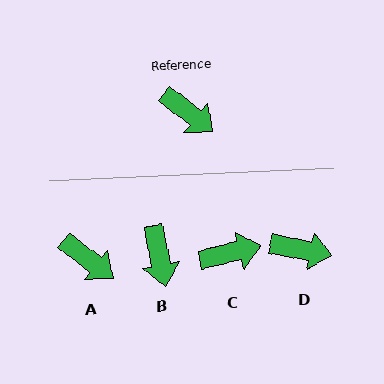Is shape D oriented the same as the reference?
No, it is off by about 27 degrees.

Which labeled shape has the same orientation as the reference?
A.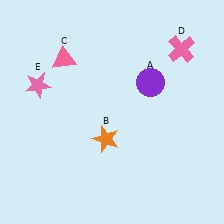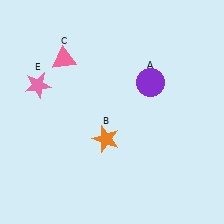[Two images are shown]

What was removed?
The pink cross (D) was removed in Image 2.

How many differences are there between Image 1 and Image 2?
There is 1 difference between the two images.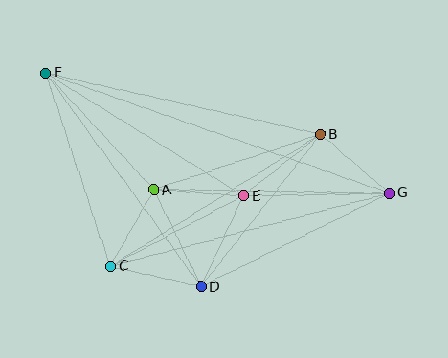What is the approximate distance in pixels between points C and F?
The distance between C and F is approximately 204 pixels.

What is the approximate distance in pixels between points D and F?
The distance between D and F is approximately 264 pixels.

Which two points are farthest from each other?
Points F and G are farthest from each other.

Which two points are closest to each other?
Points A and C are closest to each other.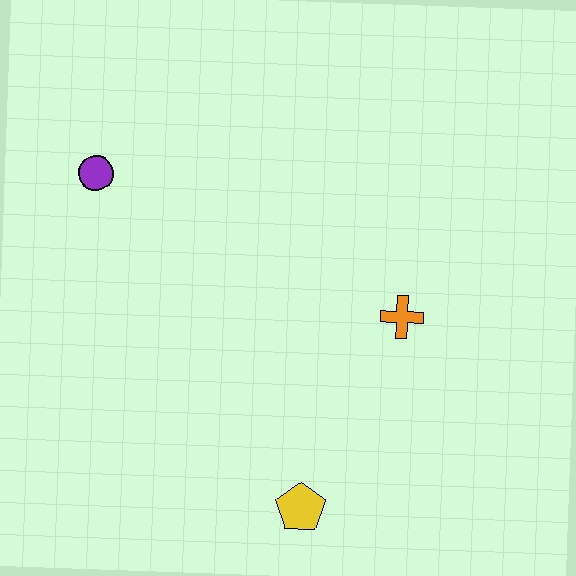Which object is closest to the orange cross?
The yellow pentagon is closest to the orange cross.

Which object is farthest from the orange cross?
The purple circle is farthest from the orange cross.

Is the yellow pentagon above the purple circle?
No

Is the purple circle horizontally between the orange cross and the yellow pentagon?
No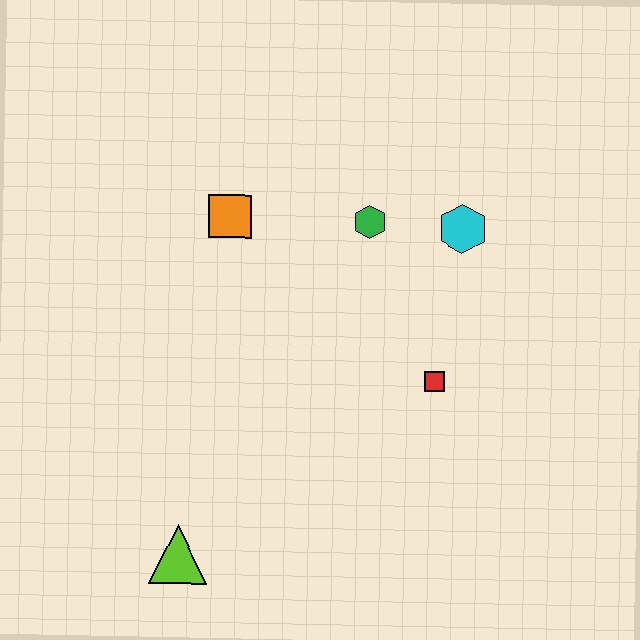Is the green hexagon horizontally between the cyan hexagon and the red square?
No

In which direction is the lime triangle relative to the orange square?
The lime triangle is below the orange square.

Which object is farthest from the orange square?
The lime triangle is farthest from the orange square.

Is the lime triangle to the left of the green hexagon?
Yes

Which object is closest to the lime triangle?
The red square is closest to the lime triangle.